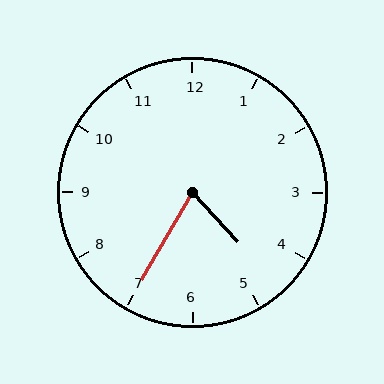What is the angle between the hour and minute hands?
Approximately 72 degrees.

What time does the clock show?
4:35.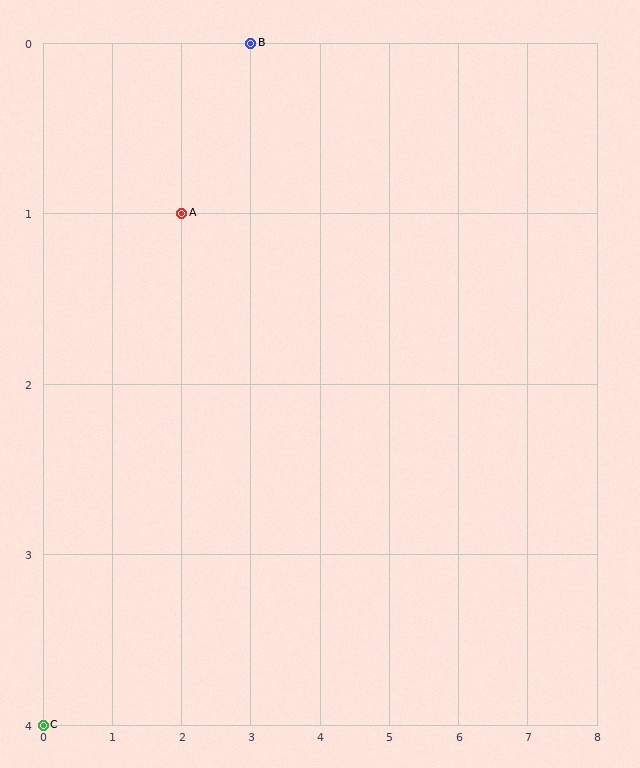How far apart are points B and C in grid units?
Points B and C are 3 columns and 4 rows apart (about 5.0 grid units diagonally).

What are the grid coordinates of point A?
Point A is at grid coordinates (2, 1).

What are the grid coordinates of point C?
Point C is at grid coordinates (0, 4).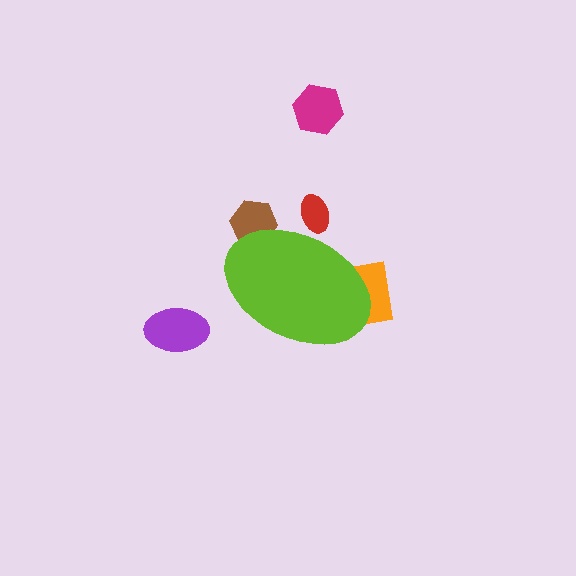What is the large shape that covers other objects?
A lime ellipse.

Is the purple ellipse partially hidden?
No, the purple ellipse is fully visible.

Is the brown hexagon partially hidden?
Yes, the brown hexagon is partially hidden behind the lime ellipse.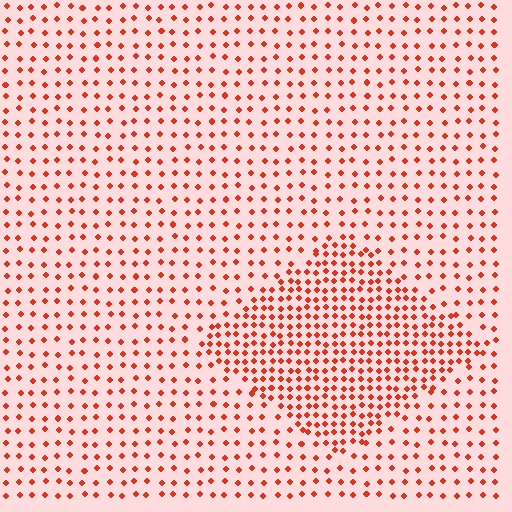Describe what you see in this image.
The image contains small red elements arranged at two different densities. A diamond-shaped region is visible where the elements are more densely packed than the surrounding area.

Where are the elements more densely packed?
The elements are more densely packed inside the diamond boundary.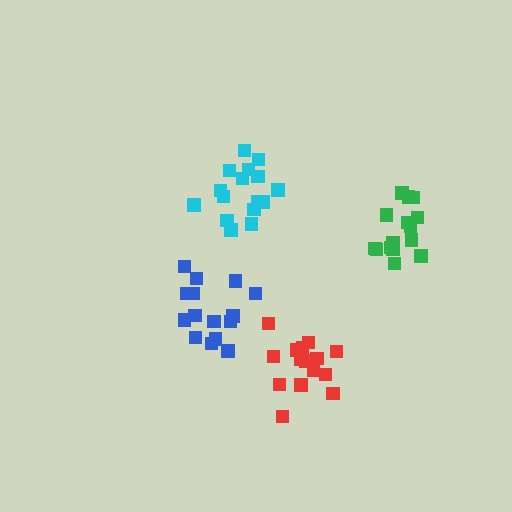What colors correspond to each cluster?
The clusters are colored: green, cyan, blue, red.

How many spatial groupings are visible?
There are 4 spatial groupings.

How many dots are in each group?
Group 1: 15 dots, Group 2: 16 dots, Group 3: 15 dots, Group 4: 16 dots (62 total).